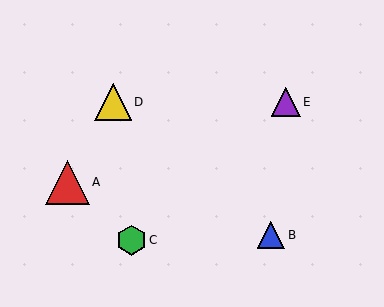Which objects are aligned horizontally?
Objects D, E are aligned horizontally.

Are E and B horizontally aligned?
No, E is at y≈102 and B is at y≈235.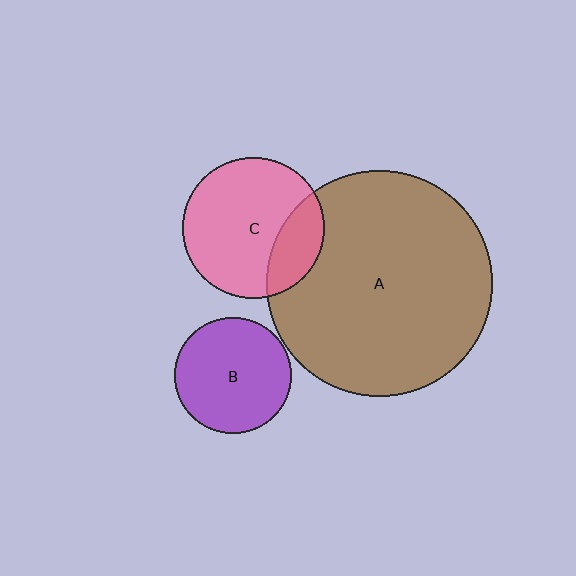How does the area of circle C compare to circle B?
Approximately 1.5 times.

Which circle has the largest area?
Circle A (brown).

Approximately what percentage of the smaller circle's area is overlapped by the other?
Approximately 25%.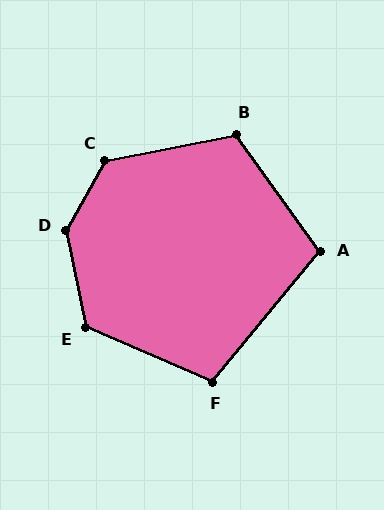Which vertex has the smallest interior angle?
A, at approximately 105 degrees.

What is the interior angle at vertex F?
Approximately 106 degrees (obtuse).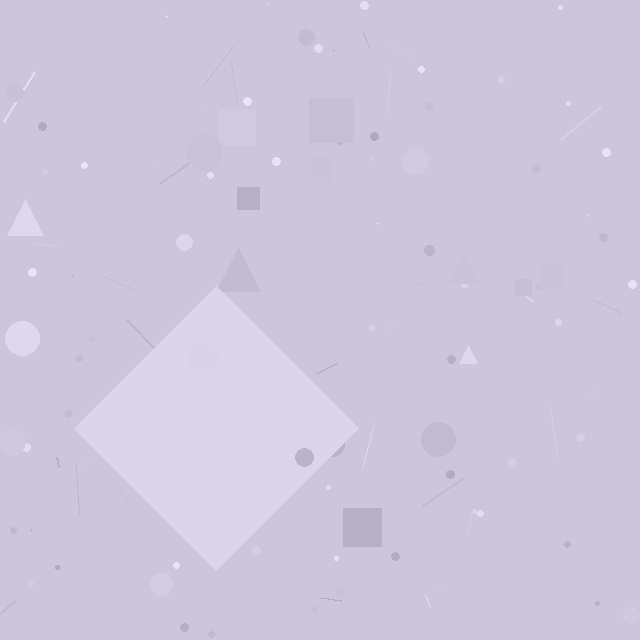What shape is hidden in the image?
A diamond is hidden in the image.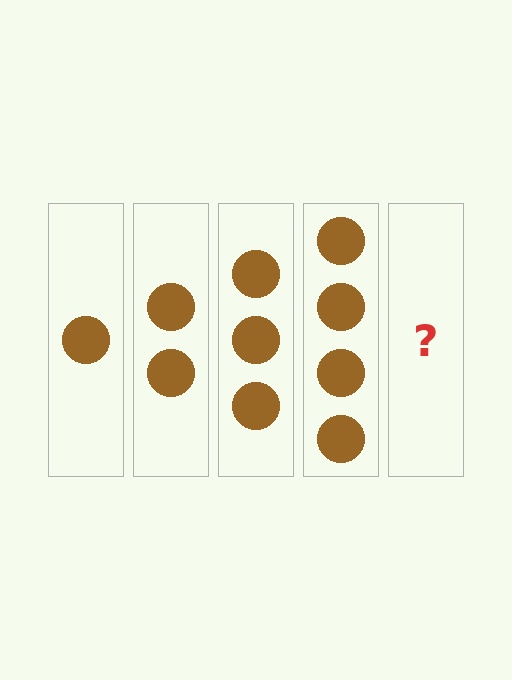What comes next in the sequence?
The next element should be 5 circles.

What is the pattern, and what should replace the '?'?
The pattern is that each step adds one more circle. The '?' should be 5 circles.